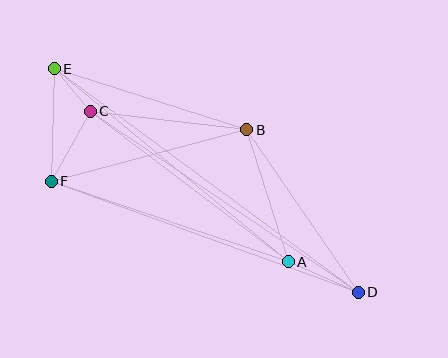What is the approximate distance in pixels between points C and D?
The distance between C and D is approximately 323 pixels.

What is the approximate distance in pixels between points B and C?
The distance between B and C is approximately 157 pixels.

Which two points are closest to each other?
Points C and E are closest to each other.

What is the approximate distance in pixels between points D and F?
The distance between D and F is approximately 327 pixels.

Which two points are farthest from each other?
Points D and E are farthest from each other.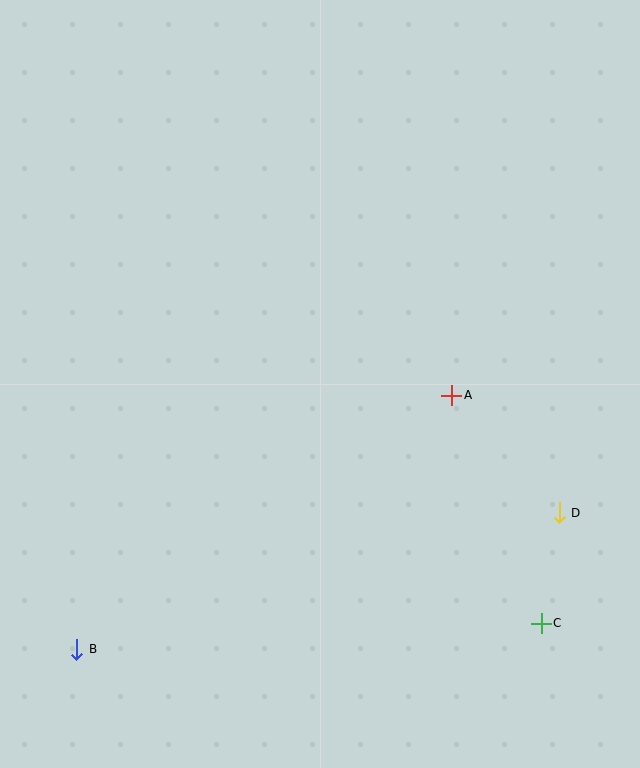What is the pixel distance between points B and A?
The distance between B and A is 453 pixels.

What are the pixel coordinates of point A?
Point A is at (452, 395).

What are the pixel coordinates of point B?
Point B is at (77, 649).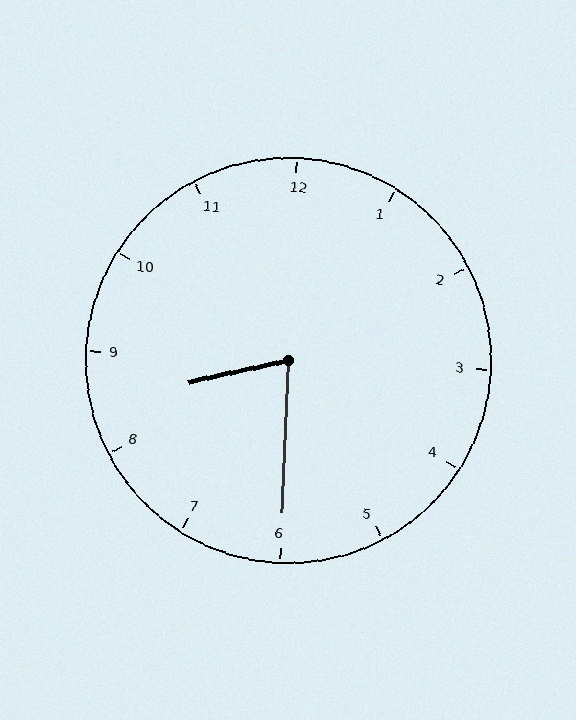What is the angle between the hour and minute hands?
Approximately 75 degrees.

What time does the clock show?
8:30.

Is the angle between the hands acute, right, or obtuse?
It is acute.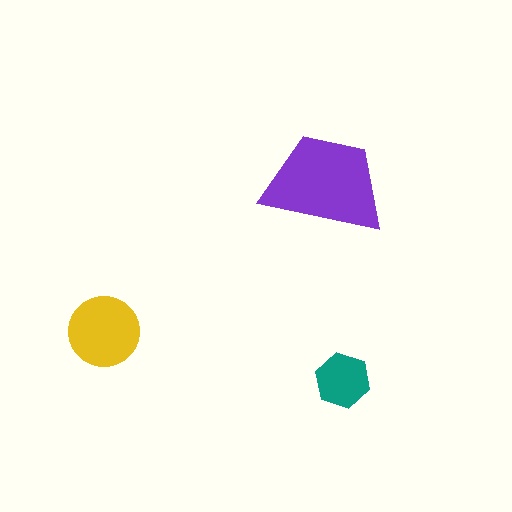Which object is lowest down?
The teal hexagon is bottommost.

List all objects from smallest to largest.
The teal hexagon, the yellow circle, the purple trapezoid.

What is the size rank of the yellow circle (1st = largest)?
2nd.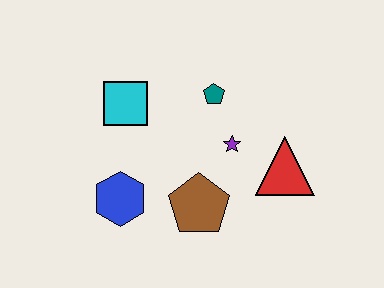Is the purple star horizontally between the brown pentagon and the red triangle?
Yes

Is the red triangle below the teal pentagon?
Yes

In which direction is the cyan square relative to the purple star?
The cyan square is to the left of the purple star.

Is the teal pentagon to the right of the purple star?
No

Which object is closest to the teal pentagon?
The purple star is closest to the teal pentagon.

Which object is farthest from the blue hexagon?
The red triangle is farthest from the blue hexagon.